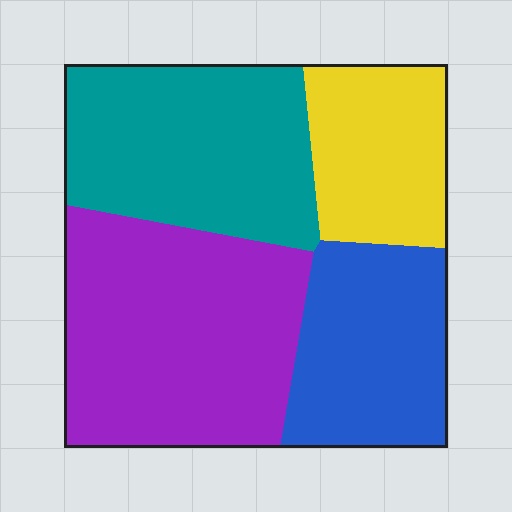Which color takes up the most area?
Purple, at roughly 35%.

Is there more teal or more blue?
Teal.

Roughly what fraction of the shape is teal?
Teal covers roughly 30% of the shape.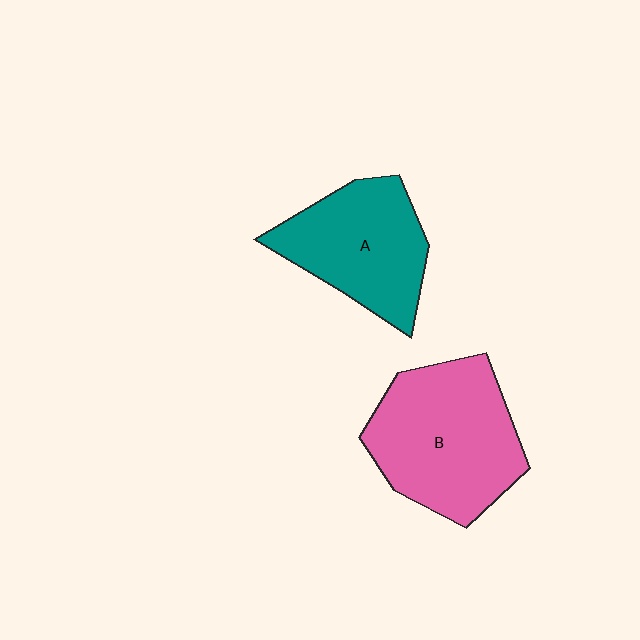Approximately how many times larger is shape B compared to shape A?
Approximately 1.3 times.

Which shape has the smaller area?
Shape A (teal).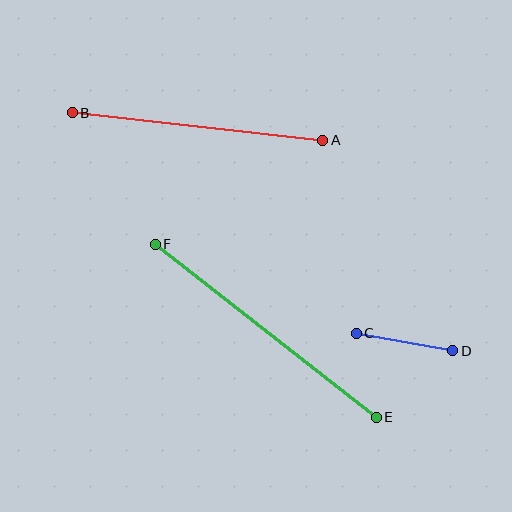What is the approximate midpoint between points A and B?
The midpoint is at approximately (198, 126) pixels.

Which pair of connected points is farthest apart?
Points E and F are farthest apart.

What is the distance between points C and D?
The distance is approximately 98 pixels.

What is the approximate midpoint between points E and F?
The midpoint is at approximately (266, 331) pixels.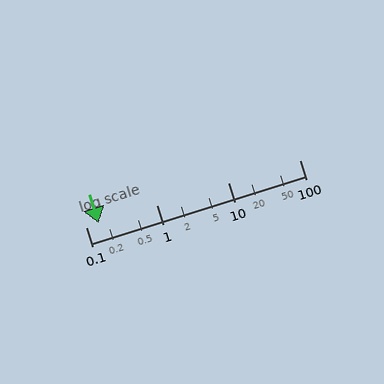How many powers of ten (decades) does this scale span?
The scale spans 3 decades, from 0.1 to 100.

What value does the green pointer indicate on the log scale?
The pointer indicates approximately 0.15.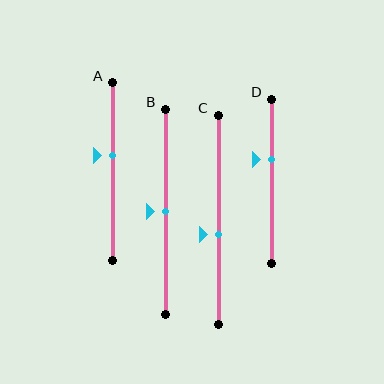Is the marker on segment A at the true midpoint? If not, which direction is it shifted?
No, the marker on segment A is shifted upward by about 9% of the segment length.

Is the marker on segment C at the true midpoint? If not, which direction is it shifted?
No, the marker on segment C is shifted downward by about 7% of the segment length.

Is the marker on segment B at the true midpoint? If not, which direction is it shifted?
Yes, the marker on segment B is at the true midpoint.